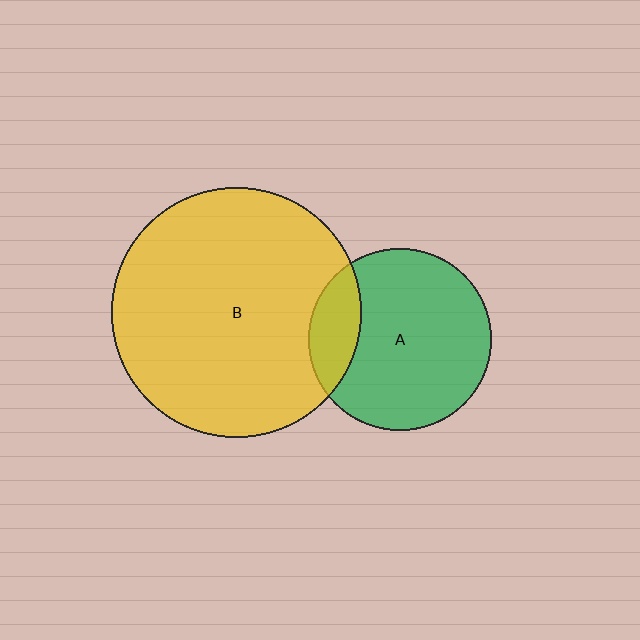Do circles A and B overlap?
Yes.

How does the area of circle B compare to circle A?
Approximately 1.9 times.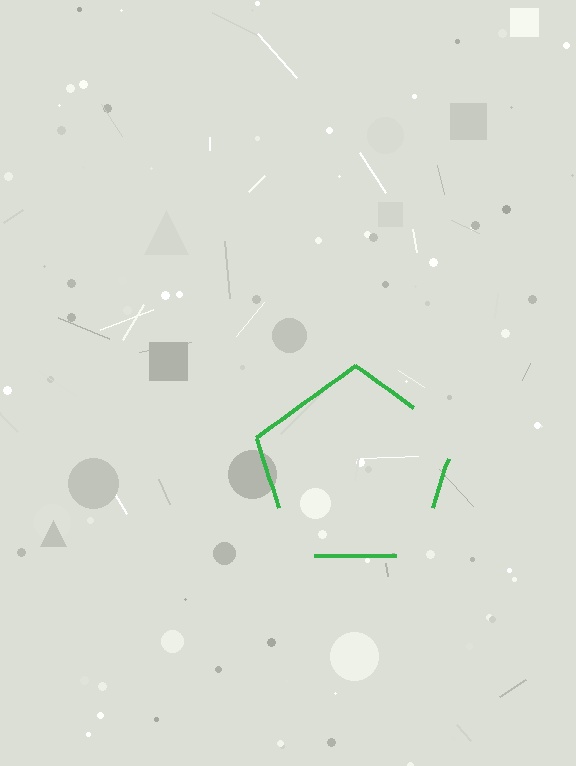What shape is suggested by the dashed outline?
The dashed outline suggests a pentagon.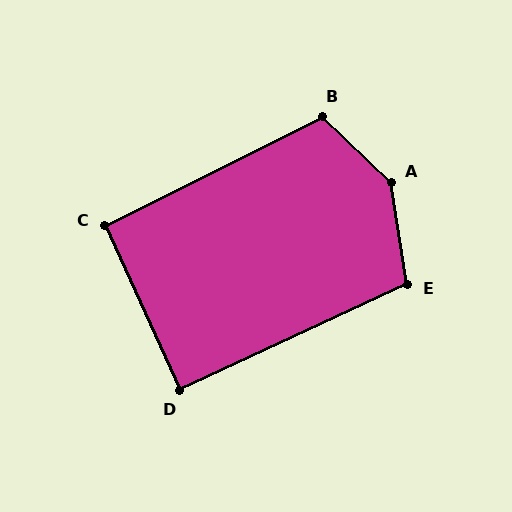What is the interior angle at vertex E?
Approximately 106 degrees (obtuse).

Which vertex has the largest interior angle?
A, at approximately 143 degrees.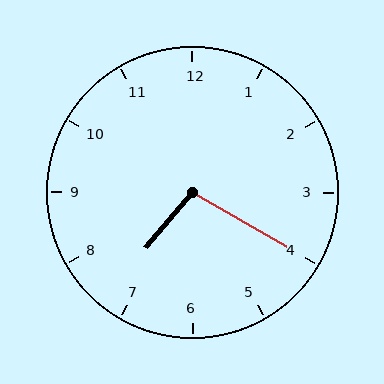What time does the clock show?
7:20.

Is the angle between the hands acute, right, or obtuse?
It is obtuse.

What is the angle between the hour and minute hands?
Approximately 100 degrees.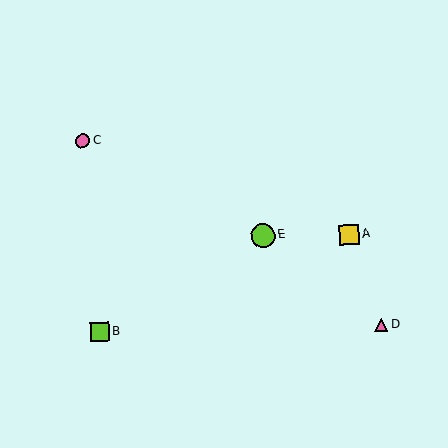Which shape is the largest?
The lime circle (labeled E) is the largest.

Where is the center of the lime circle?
The center of the lime circle is at (263, 236).